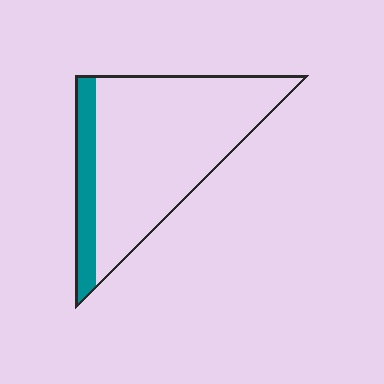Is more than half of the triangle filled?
No.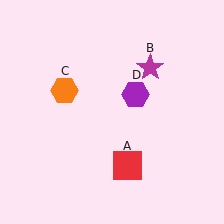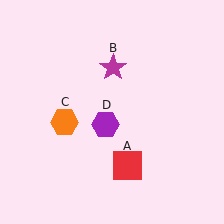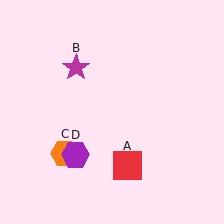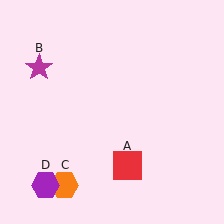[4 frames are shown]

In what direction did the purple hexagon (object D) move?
The purple hexagon (object D) moved down and to the left.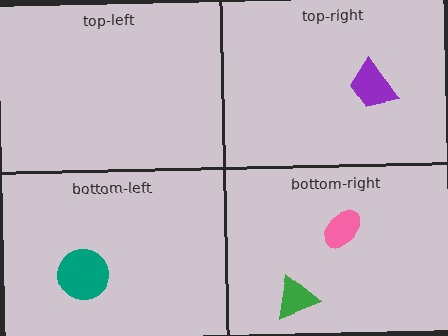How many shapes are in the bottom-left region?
1.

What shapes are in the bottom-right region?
The pink ellipse, the green triangle.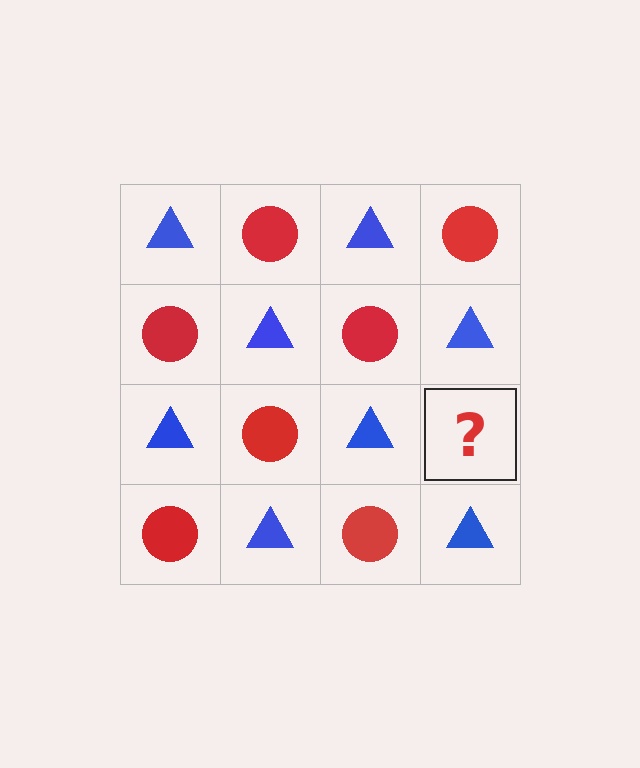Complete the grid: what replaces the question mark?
The question mark should be replaced with a red circle.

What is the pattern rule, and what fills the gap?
The rule is that it alternates blue triangle and red circle in a checkerboard pattern. The gap should be filled with a red circle.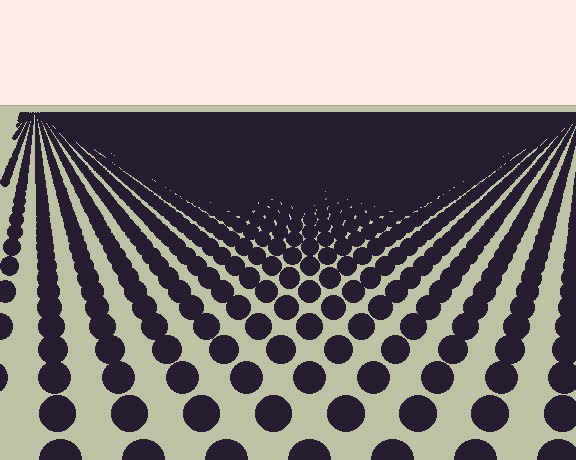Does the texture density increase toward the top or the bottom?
Density increases toward the top.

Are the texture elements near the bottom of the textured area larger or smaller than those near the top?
Larger. Near the bottom, elements are closer to the viewer and appear at a bigger on-screen size.